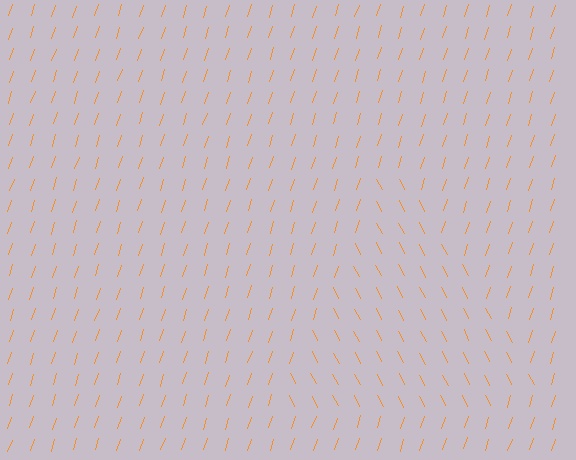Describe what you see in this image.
The image is filled with small orange line segments. A triangle region in the image has lines oriented differently from the surrounding lines, creating a visible texture boundary.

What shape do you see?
I see a triangle.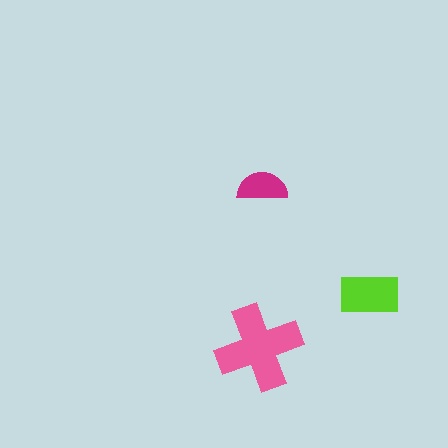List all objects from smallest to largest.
The magenta semicircle, the lime rectangle, the pink cross.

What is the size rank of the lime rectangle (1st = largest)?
2nd.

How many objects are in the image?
There are 3 objects in the image.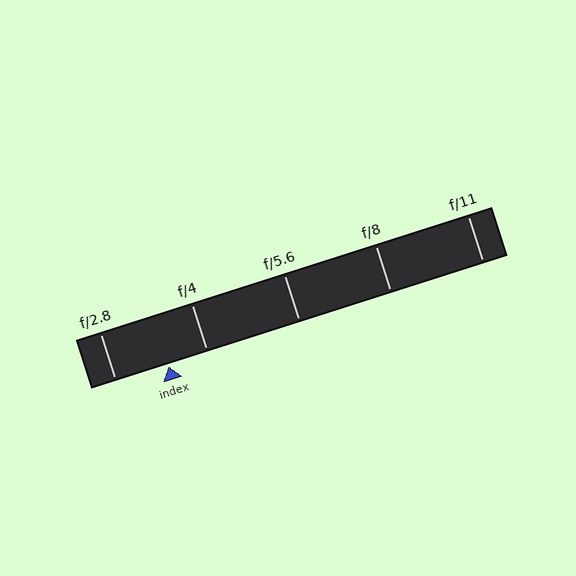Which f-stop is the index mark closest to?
The index mark is closest to f/4.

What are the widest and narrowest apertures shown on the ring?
The widest aperture shown is f/2.8 and the narrowest is f/11.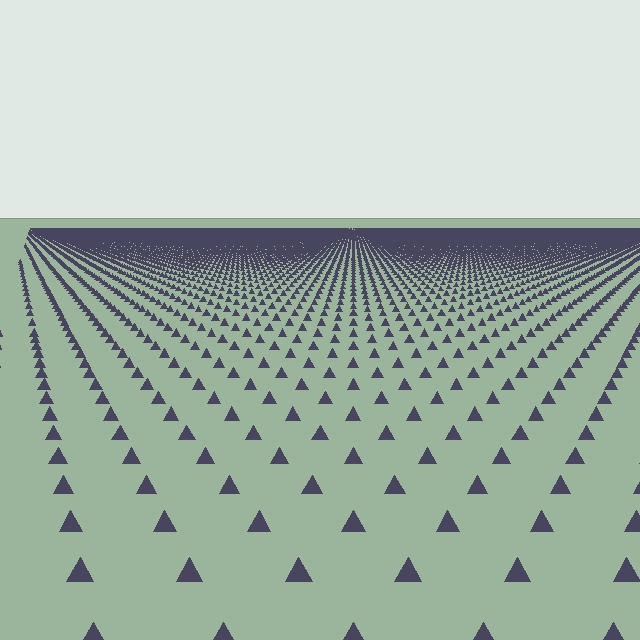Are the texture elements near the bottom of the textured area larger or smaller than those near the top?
Larger. Near the bottom, elements are closer to the viewer and appear at a bigger on-screen size.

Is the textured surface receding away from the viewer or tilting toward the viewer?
The surface is receding away from the viewer. Texture elements get smaller and denser toward the top.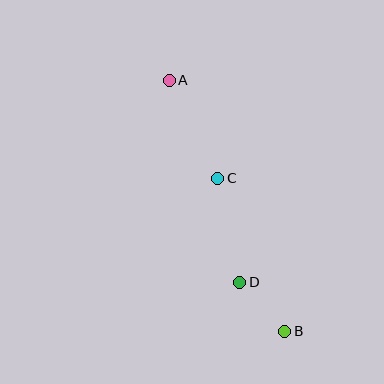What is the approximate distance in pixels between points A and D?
The distance between A and D is approximately 214 pixels.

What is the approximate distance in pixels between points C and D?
The distance between C and D is approximately 106 pixels.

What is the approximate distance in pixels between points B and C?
The distance between B and C is approximately 167 pixels.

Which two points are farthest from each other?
Points A and B are farthest from each other.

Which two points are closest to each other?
Points B and D are closest to each other.